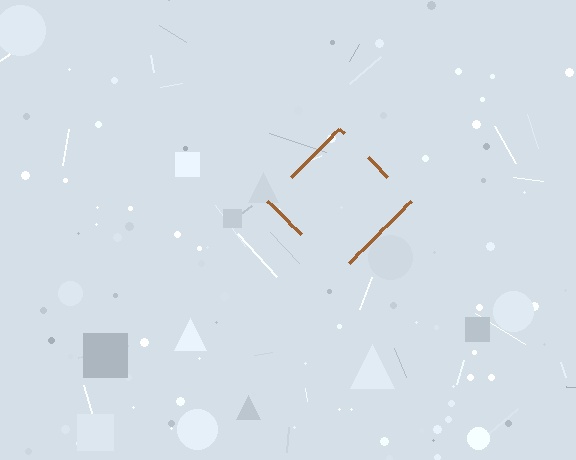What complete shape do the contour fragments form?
The contour fragments form a diamond.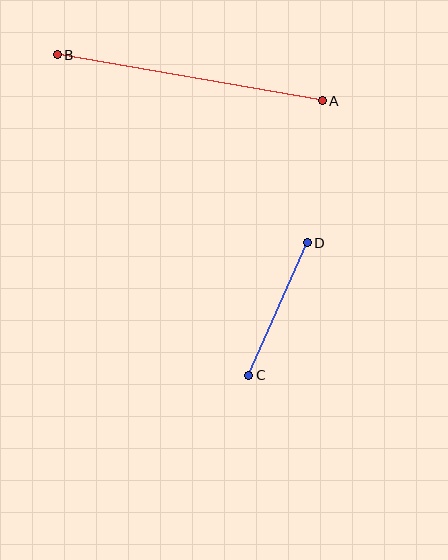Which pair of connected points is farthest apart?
Points A and B are farthest apart.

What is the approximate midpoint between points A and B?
The midpoint is at approximately (190, 78) pixels.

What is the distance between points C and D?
The distance is approximately 145 pixels.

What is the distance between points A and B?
The distance is approximately 269 pixels.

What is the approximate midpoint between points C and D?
The midpoint is at approximately (278, 309) pixels.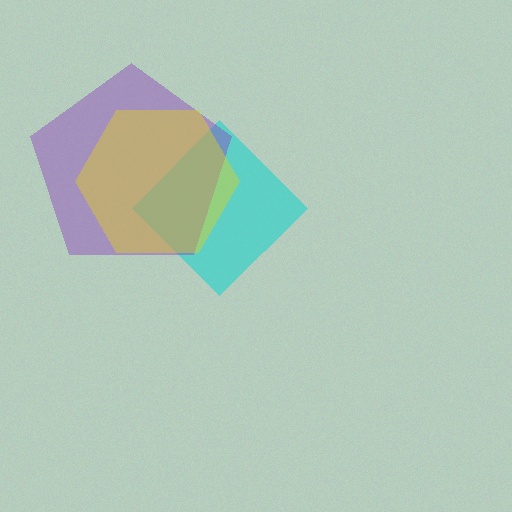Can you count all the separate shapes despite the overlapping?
Yes, there are 3 separate shapes.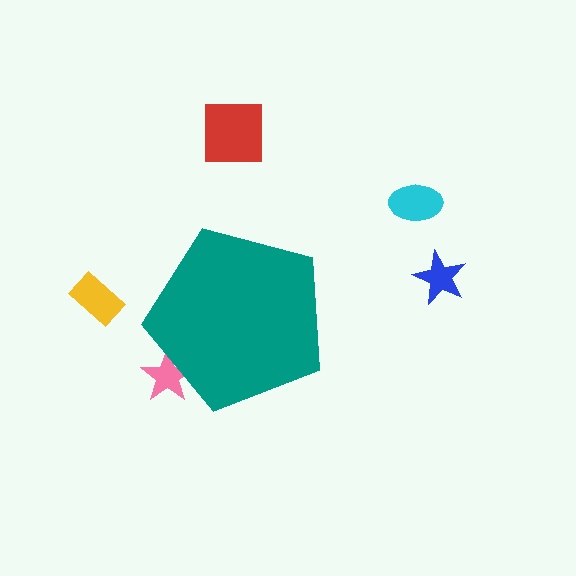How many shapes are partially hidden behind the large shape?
1 shape is partially hidden.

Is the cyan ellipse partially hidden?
No, the cyan ellipse is fully visible.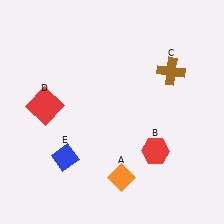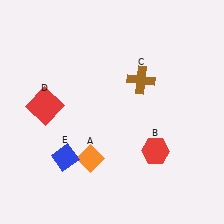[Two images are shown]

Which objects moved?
The objects that moved are: the orange diamond (A), the brown cross (C).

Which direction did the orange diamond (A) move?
The orange diamond (A) moved left.